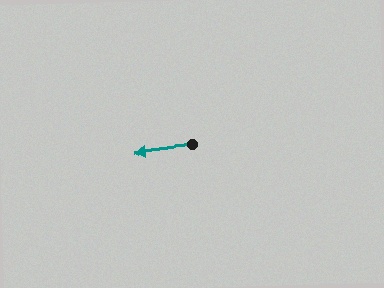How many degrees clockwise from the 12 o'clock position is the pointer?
Approximately 262 degrees.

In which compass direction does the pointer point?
West.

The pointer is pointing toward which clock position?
Roughly 9 o'clock.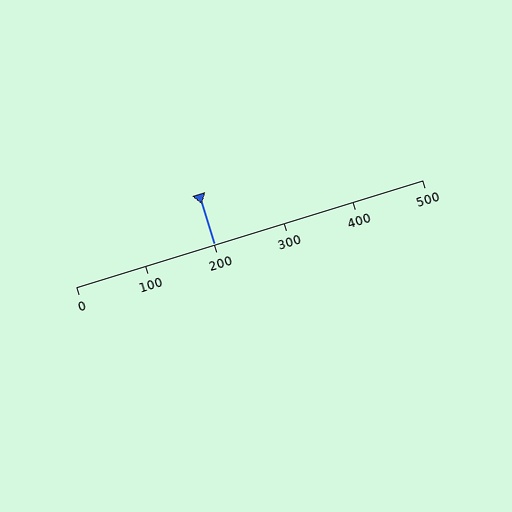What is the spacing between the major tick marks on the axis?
The major ticks are spaced 100 apart.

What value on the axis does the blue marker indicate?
The marker indicates approximately 200.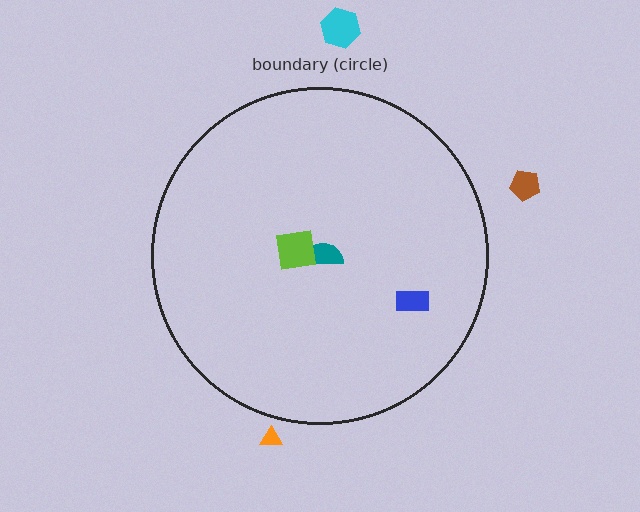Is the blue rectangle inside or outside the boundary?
Inside.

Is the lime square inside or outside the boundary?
Inside.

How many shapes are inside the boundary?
3 inside, 3 outside.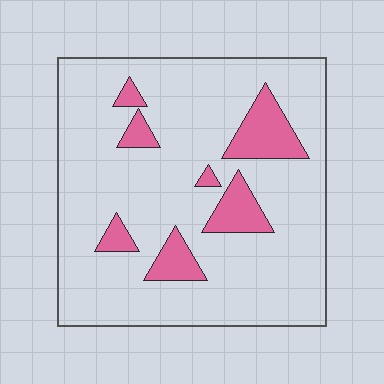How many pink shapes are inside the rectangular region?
7.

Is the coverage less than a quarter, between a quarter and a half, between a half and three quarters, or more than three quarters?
Less than a quarter.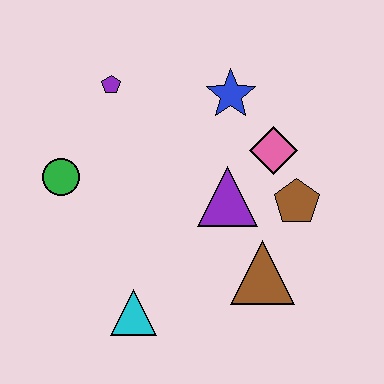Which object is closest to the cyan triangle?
The brown triangle is closest to the cyan triangle.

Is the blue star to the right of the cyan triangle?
Yes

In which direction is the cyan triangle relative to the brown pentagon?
The cyan triangle is to the left of the brown pentagon.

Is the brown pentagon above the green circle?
No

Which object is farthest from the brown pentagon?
The green circle is farthest from the brown pentagon.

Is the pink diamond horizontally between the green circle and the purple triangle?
No